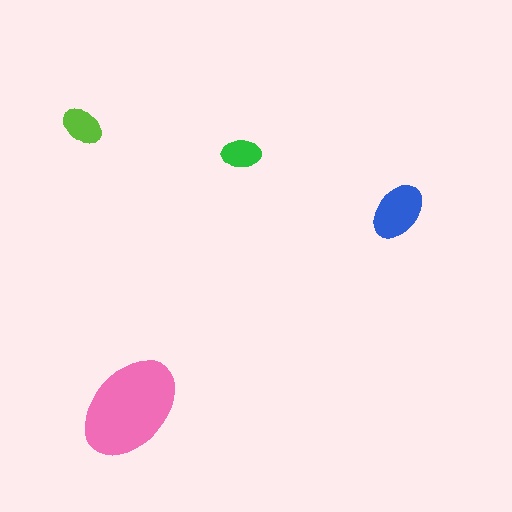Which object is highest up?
The lime ellipse is topmost.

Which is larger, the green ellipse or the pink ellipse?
The pink one.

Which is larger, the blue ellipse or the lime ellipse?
The blue one.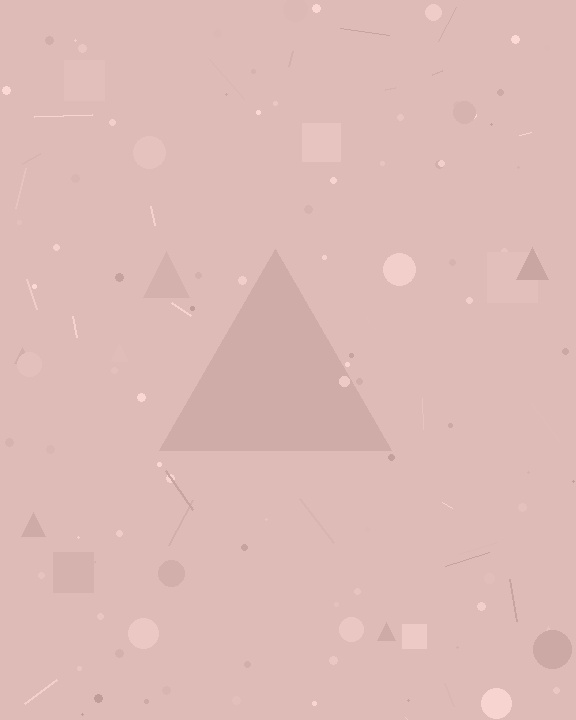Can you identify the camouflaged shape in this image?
The camouflaged shape is a triangle.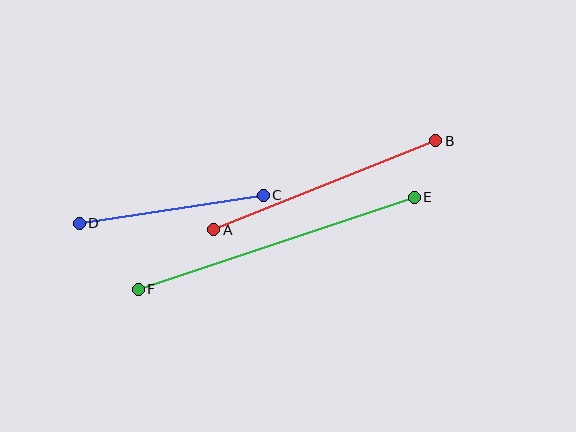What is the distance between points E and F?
The distance is approximately 291 pixels.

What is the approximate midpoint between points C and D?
The midpoint is at approximately (171, 209) pixels.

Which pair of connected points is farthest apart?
Points E and F are farthest apart.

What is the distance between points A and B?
The distance is approximately 239 pixels.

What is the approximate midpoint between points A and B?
The midpoint is at approximately (325, 185) pixels.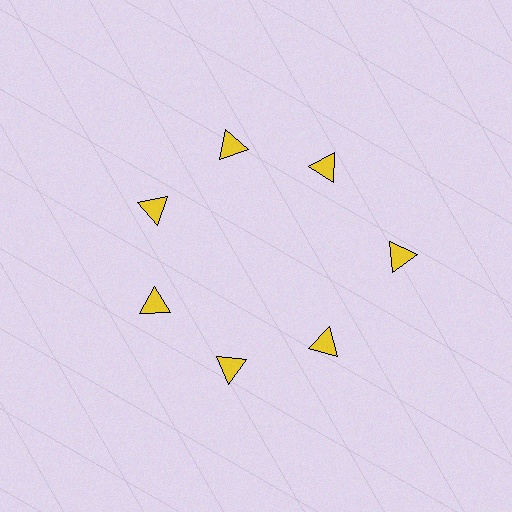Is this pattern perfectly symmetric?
No. The 7 yellow triangles are arranged in a ring, but one element near the 3 o'clock position is pushed outward from the center, breaking the 7-fold rotational symmetry.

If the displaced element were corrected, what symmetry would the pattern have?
It would have 7-fold rotational symmetry — the pattern would map onto itself every 51 degrees.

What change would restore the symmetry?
The symmetry would be restored by moving it inward, back onto the ring so that all 7 triangles sit at equal angles and equal distance from the center.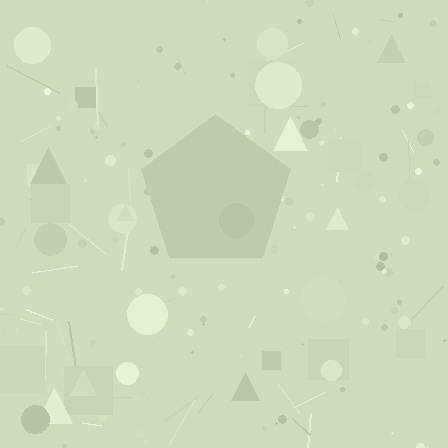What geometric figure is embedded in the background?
A pentagon is embedded in the background.